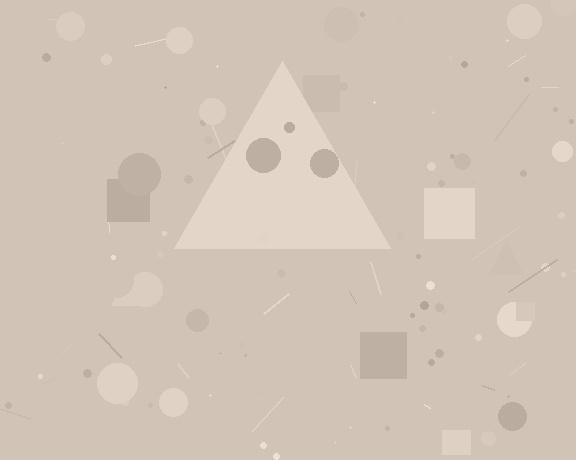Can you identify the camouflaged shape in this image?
The camouflaged shape is a triangle.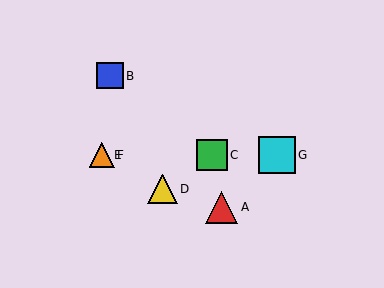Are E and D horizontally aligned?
No, E is at y≈155 and D is at y≈189.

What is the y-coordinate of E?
Object E is at y≈155.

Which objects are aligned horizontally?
Objects C, E, F, G are aligned horizontally.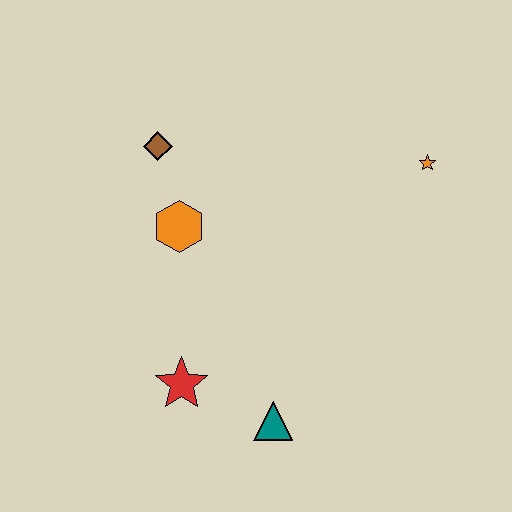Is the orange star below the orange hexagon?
No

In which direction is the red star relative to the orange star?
The red star is to the left of the orange star.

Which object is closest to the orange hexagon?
The brown diamond is closest to the orange hexagon.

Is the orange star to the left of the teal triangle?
No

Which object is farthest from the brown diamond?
The teal triangle is farthest from the brown diamond.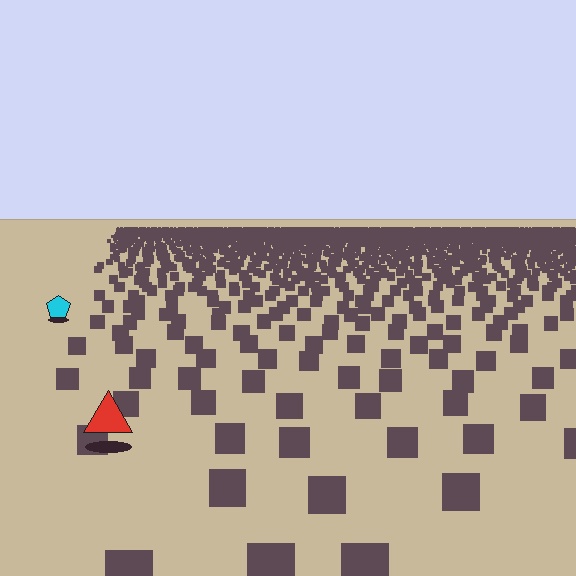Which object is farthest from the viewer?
The cyan pentagon is farthest from the viewer. It appears smaller and the ground texture around it is denser.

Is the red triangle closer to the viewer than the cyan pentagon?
Yes. The red triangle is closer — you can tell from the texture gradient: the ground texture is coarser near it.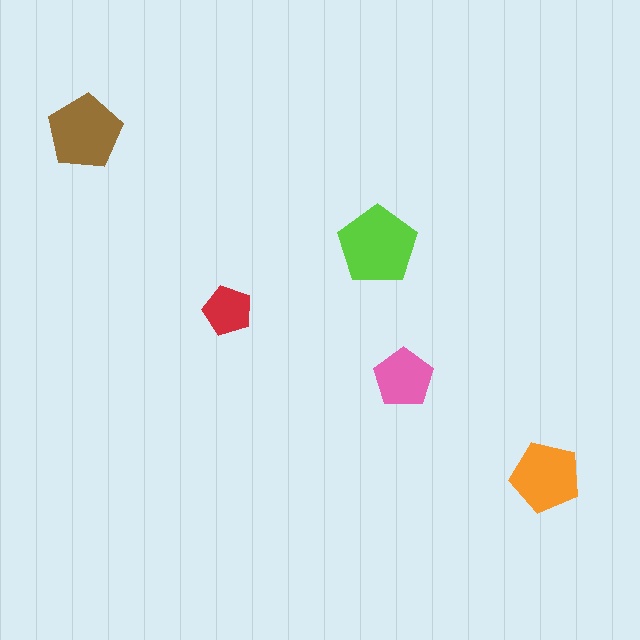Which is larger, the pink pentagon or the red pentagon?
The pink one.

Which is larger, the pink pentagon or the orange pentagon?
The orange one.